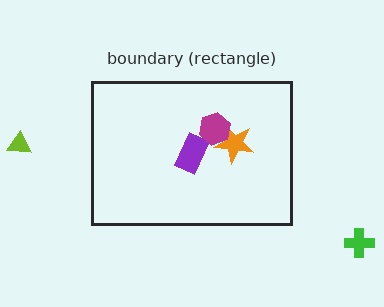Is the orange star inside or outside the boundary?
Inside.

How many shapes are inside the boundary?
3 inside, 2 outside.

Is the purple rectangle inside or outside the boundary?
Inside.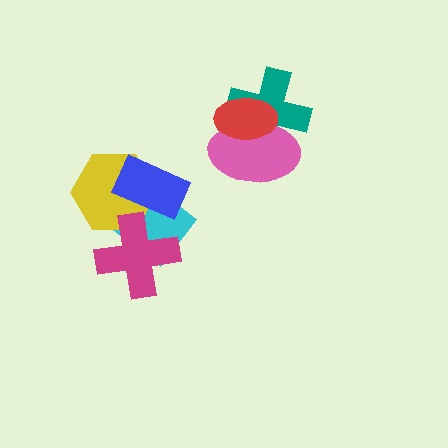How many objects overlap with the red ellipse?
2 objects overlap with the red ellipse.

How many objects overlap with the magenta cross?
2 objects overlap with the magenta cross.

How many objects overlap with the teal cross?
2 objects overlap with the teal cross.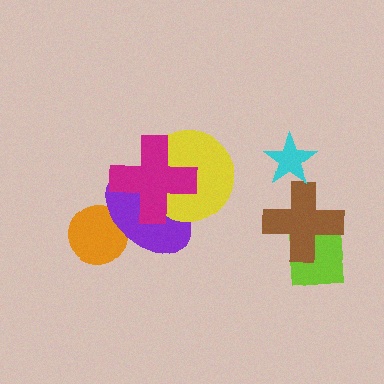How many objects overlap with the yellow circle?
2 objects overlap with the yellow circle.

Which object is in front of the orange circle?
The purple ellipse is in front of the orange circle.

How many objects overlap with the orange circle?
1 object overlaps with the orange circle.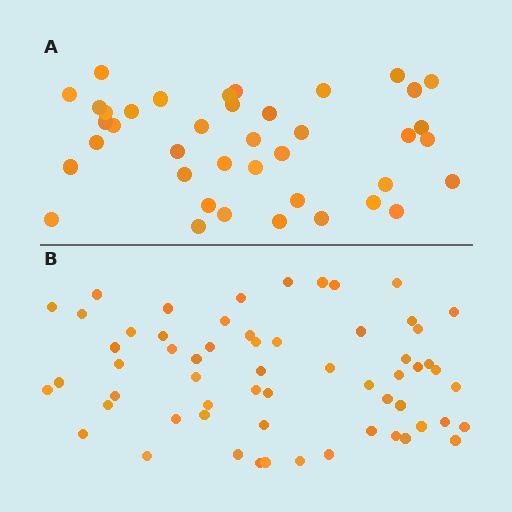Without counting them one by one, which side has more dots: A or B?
Region B (the bottom region) has more dots.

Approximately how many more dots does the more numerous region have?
Region B has approximately 20 more dots than region A.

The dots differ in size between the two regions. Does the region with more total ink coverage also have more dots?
No. Region A has more total ink coverage because its dots are larger, but region B actually contains more individual dots. Total area can be misleading — the number of items is what matters here.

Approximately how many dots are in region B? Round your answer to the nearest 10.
About 60 dots.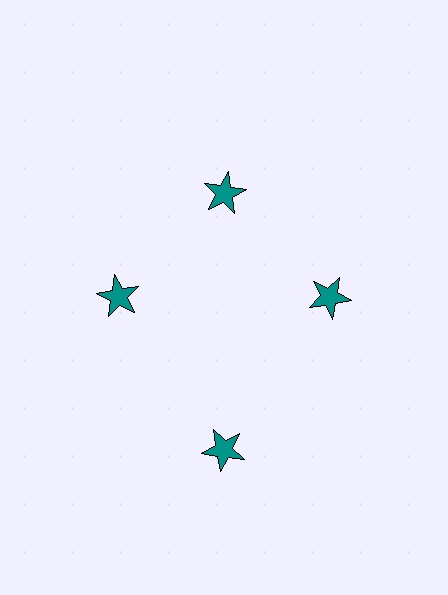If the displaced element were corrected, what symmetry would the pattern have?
It would have 4-fold rotational symmetry — the pattern would map onto itself every 90 degrees.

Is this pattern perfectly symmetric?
No. The 4 teal stars are arranged in a ring, but one element near the 6 o'clock position is pushed outward from the center, breaking the 4-fold rotational symmetry.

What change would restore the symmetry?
The symmetry would be restored by moving it inward, back onto the ring so that all 4 stars sit at equal angles and equal distance from the center.